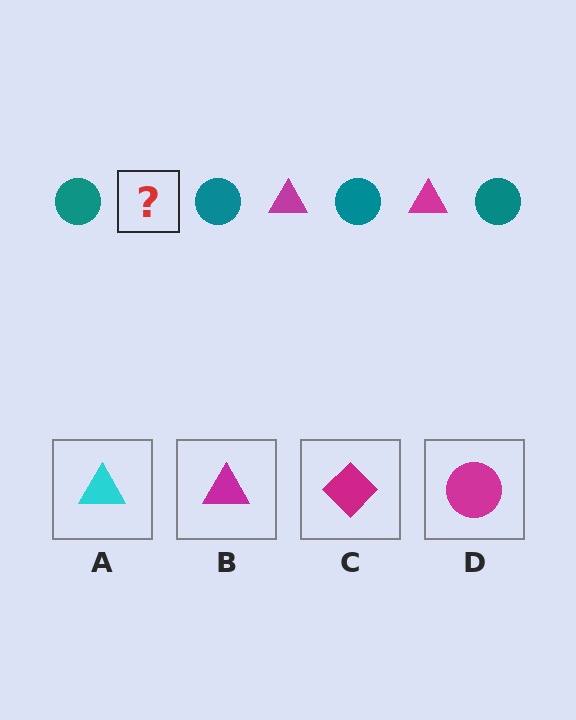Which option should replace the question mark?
Option B.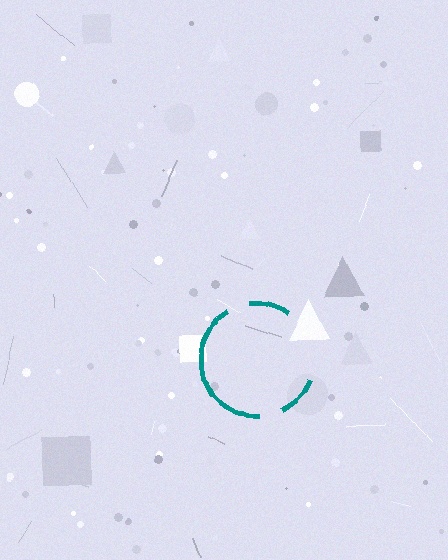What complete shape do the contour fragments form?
The contour fragments form a circle.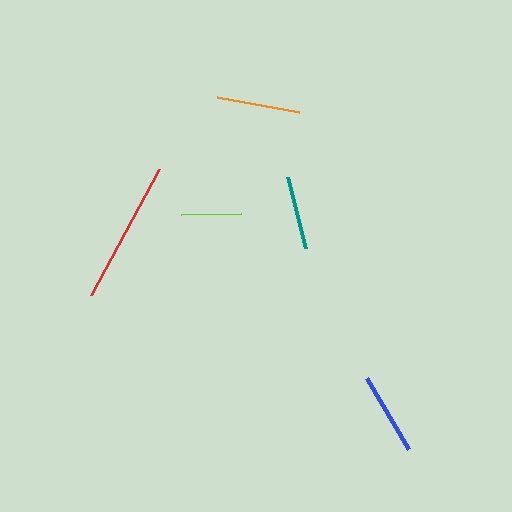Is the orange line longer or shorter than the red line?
The red line is longer than the orange line.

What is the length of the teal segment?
The teal segment is approximately 73 pixels long.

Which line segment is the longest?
The red line is the longest at approximately 143 pixels.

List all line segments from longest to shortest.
From longest to shortest: red, orange, blue, teal, lime.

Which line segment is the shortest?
The lime line is the shortest at approximately 60 pixels.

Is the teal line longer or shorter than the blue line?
The blue line is longer than the teal line.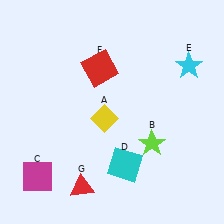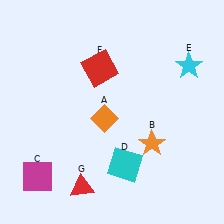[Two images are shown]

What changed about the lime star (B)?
In Image 1, B is lime. In Image 2, it changed to orange.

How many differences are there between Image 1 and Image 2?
There are 2 differences between the two images.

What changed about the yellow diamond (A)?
In Image 1, A is yellow. In Image 2, it changed to orange.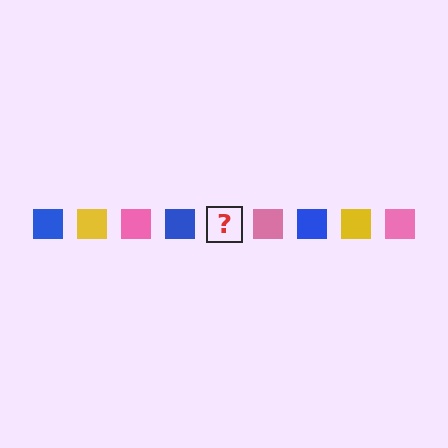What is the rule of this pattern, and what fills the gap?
The rule is that the pattern cycles through blue, yellow, pink squares. The gap should be filled with a yellow square.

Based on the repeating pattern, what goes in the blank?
The blank should be a yellow square.